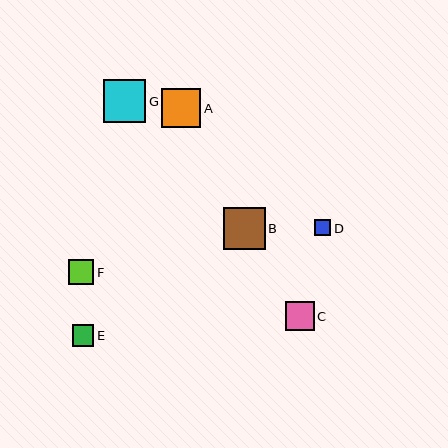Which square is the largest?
Square G is the largest with a size of approximately 43 pixels.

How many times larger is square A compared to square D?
Square A is approximately 2.5 times the size of square D.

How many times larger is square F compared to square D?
Square F is approximately 1.6 times the size of square D.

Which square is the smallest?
Square D is the smallest with a size of approximately 16 pixels.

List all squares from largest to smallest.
From largest to smallest: G, B, A, C, F, E, D.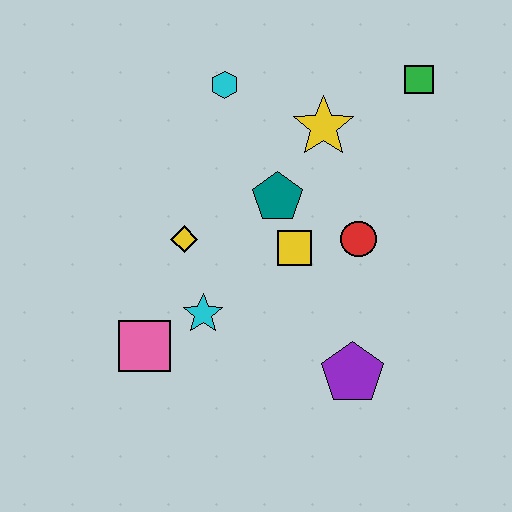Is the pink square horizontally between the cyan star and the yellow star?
No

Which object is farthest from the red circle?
The pink square is farthest from the red circle.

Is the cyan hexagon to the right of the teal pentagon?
No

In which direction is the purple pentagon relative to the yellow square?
The purple pentagon is below the yellow square.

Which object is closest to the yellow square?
The teal pentagon is closest to the yellow square.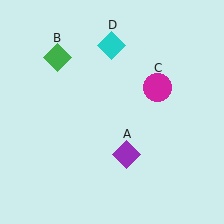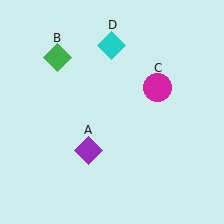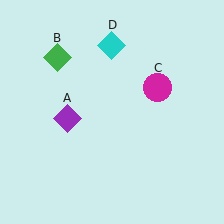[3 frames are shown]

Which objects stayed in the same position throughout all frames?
Green diamond (object B) and magenta circle (object C) and cyan diamond (object D) remained stationary.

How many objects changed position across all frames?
1 object changed position: purple diamond (object A).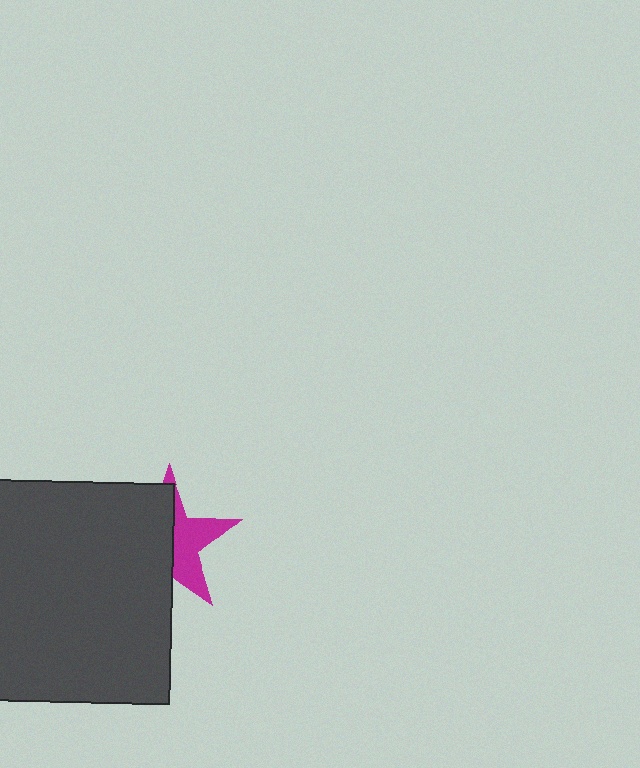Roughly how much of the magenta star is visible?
A small part of it is visible (roughly 44%).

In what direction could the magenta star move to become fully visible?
The magenta star could move right. That would shift it out from behind the dark gray square entirely.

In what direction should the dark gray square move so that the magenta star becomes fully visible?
The dark gray square should move left. That is the shortest direction to clear the overlap and leave the magenta star fully visible.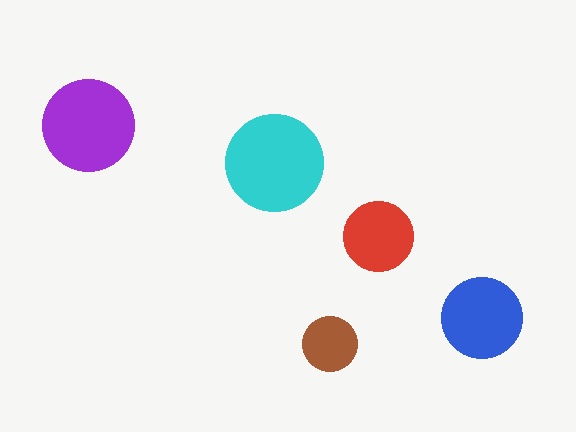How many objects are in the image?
There are 5 objects in the image.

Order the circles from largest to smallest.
the cyan one, the purple one, the blue one, the red one, the brown one.